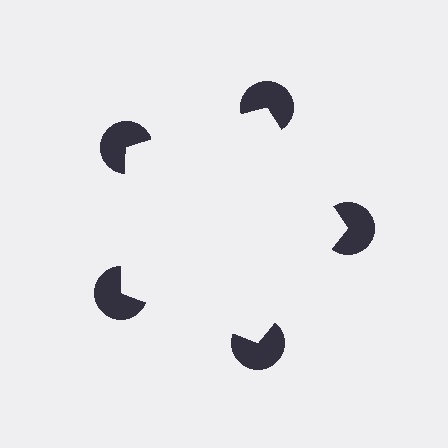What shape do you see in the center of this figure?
An illusory pentagon — its edges are inferred from the aligned wedge cuts in the pac-man discs, not physically drawn.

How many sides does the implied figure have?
5 sides.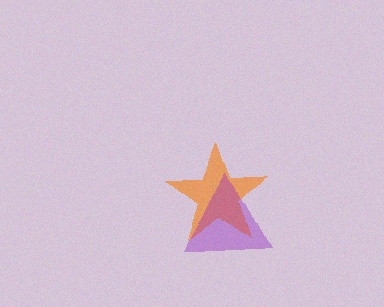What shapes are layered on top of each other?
The layered shapes are: an orange star, a purple triangle.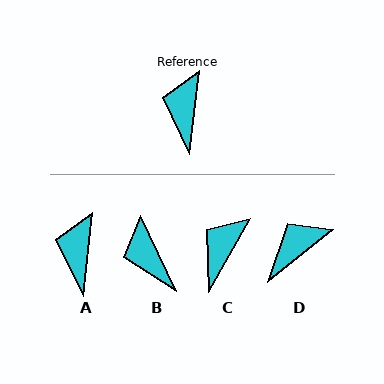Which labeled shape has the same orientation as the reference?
A.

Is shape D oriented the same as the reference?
No, it is off by about 45 degrees.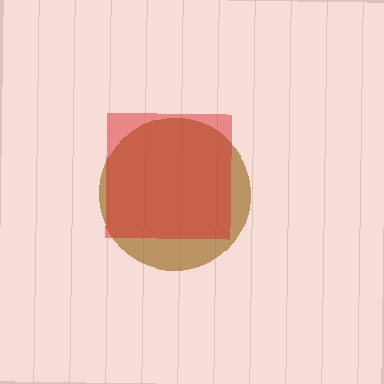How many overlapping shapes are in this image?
There are 2 overlapping shapes in the image.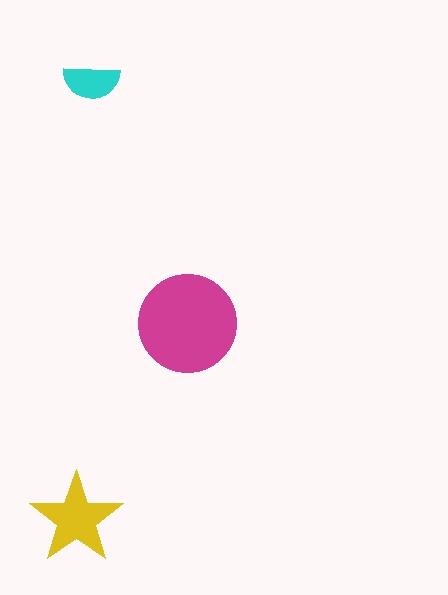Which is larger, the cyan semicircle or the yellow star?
The yellow star.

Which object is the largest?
The magenta circle.